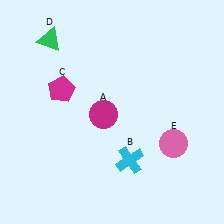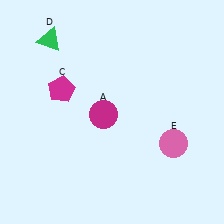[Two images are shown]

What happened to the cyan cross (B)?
The cyan cross (B) was removed in Image 2. It was in the bottom-right area of Image 1.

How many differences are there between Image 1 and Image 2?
There is 1 difference between the two images.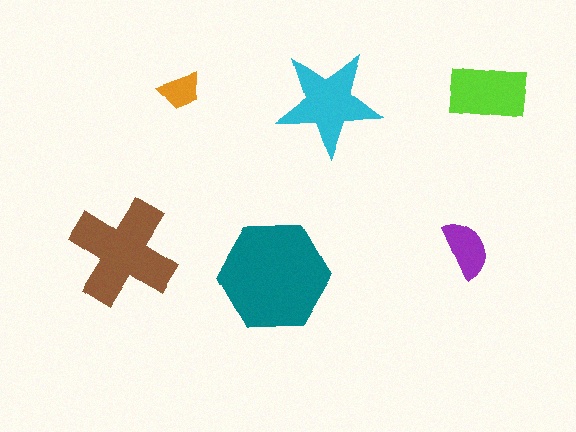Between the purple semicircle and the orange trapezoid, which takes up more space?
The purple semicircle.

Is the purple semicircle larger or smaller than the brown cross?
Smaller.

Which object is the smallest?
The orange trapezoid.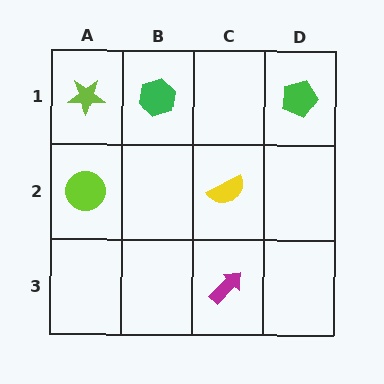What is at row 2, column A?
A lime circle.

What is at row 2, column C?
A yellow semicircle.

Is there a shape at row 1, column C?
No, that cell is empty.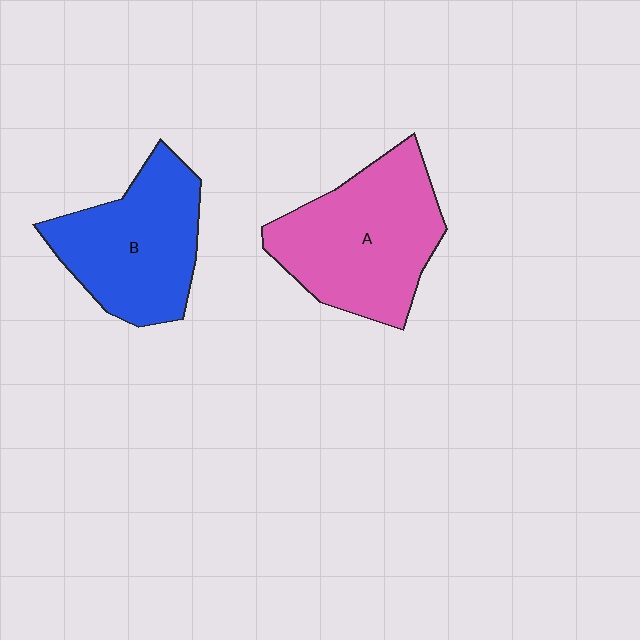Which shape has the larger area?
Shape A (pink).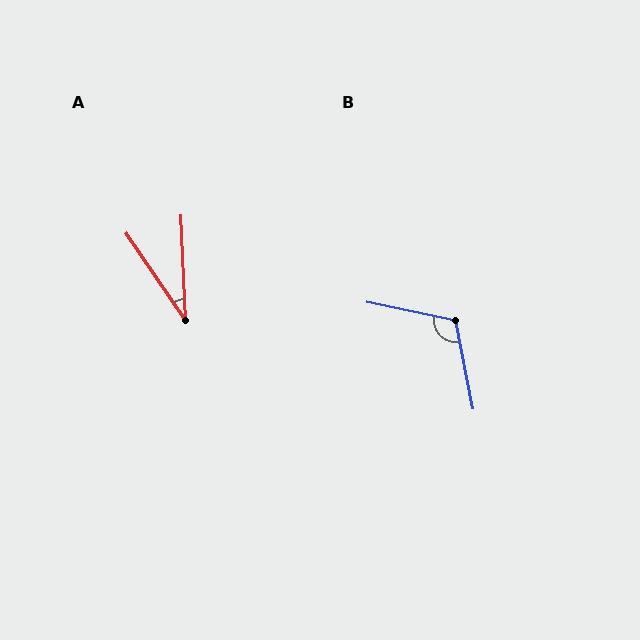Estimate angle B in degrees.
Approximately 113 degrees.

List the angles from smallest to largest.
A (32°), B (113°).